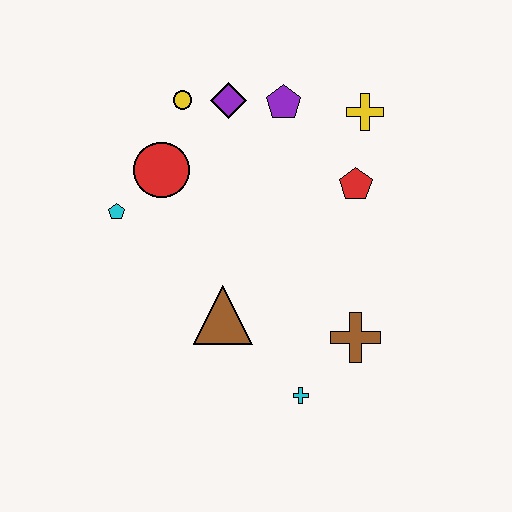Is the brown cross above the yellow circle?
No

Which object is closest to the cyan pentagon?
The red circle is closest to the cyan pentagon.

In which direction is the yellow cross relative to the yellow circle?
The yellow cross is to the right of the yellow circle.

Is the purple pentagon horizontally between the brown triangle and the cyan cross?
Yes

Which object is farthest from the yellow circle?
The cyan cross is farthest from the yellow circle.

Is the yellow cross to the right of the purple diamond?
Yes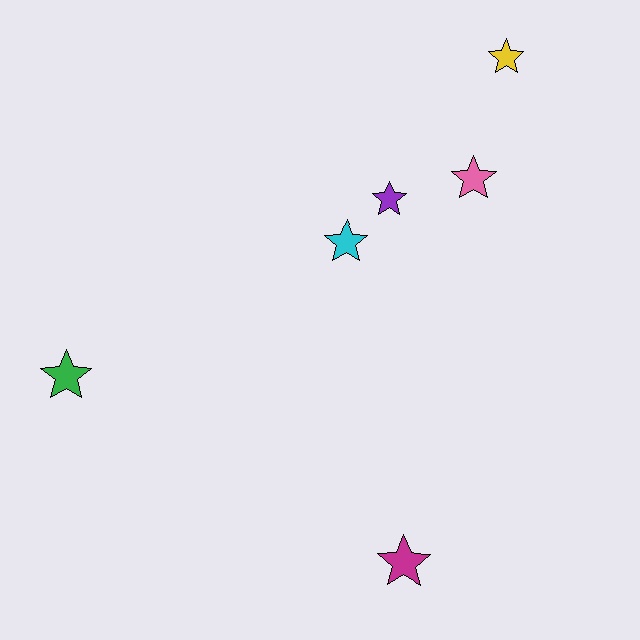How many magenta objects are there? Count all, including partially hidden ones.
There is 1 magenta object.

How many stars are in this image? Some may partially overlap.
There are 6 stars.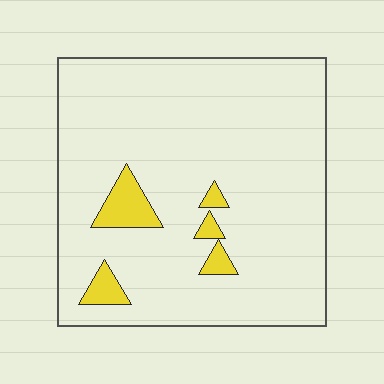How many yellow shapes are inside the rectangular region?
5.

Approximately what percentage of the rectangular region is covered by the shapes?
Approximately 5%.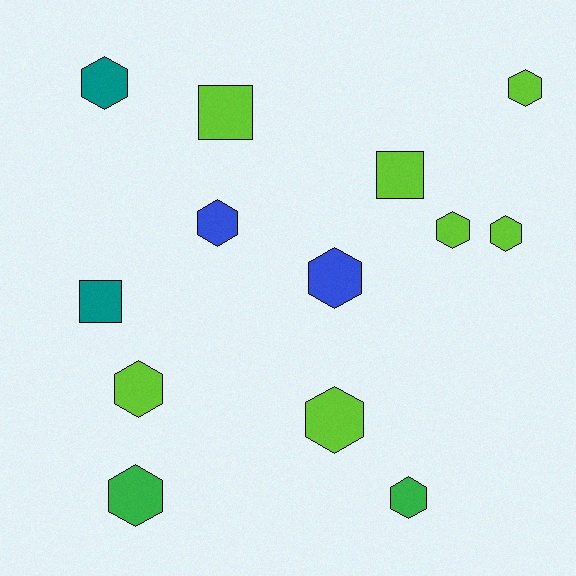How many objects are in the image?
There are 13 objects.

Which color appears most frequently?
Lime, with 7 objects.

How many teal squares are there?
There is 1 teal square.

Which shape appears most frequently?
Hexagon, with 10 objects.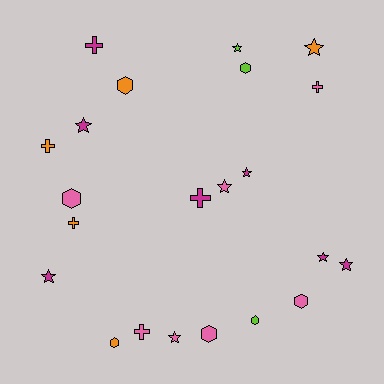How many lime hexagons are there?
There are 2 lime hexagons.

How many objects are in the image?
There are 22 objects.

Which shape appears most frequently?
Star, with 9 objects.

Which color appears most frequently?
Magenta, with 7 objects.